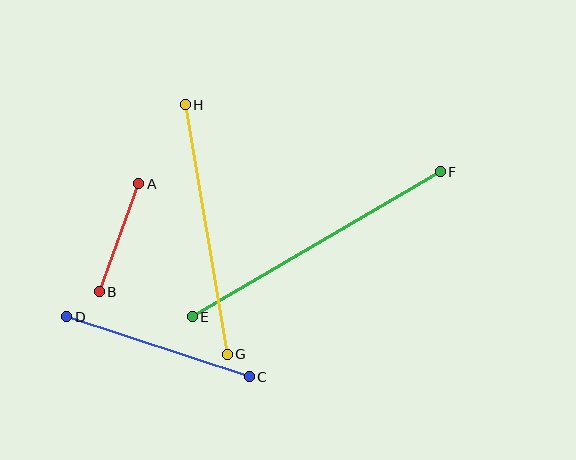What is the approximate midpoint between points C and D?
The midpoint is at approximately (158, 347) pixels.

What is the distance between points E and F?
The distance is approximately 287 pixels.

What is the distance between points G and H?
The distance is approximately 253 pixels.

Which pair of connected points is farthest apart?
Points E and F are farthest apart.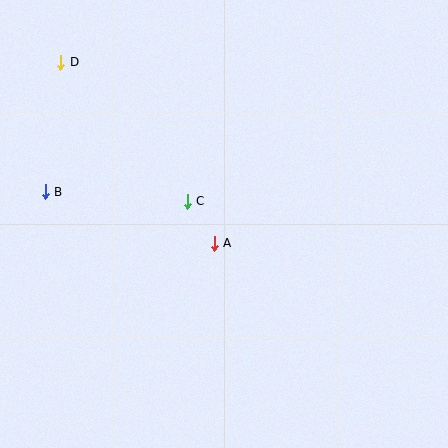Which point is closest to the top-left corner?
Point D is closest to the top-left corner.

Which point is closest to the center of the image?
Point A at (214, 243) is closest to the center.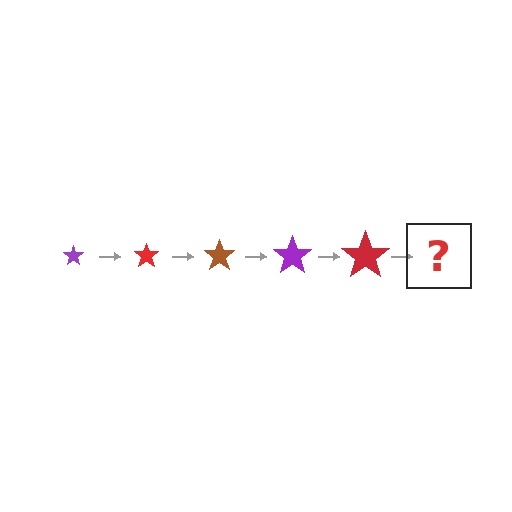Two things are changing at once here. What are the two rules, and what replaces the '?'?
The two rules are that the star grows larger each step and the color cycles through purple, red, and brown. The '?' should be a brown star, larger than the previous one.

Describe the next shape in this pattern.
It should be a brown star, larger than the previous one.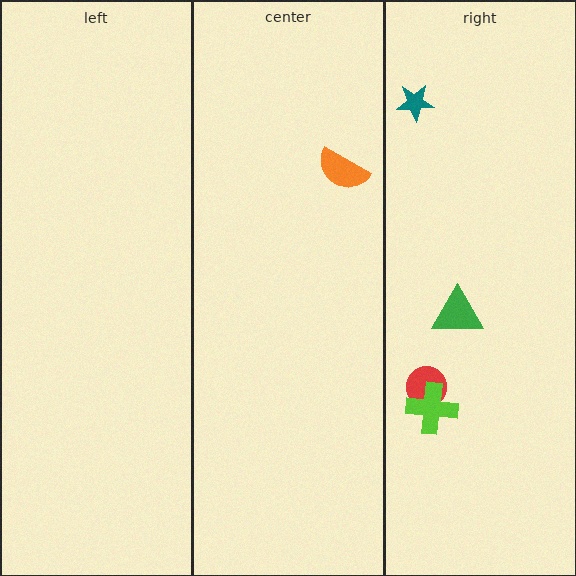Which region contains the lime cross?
The right region.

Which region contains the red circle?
The right region.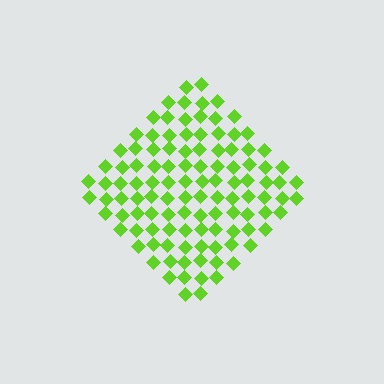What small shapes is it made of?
It is made of small diamonds.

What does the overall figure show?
The overall figure shows a diamond.